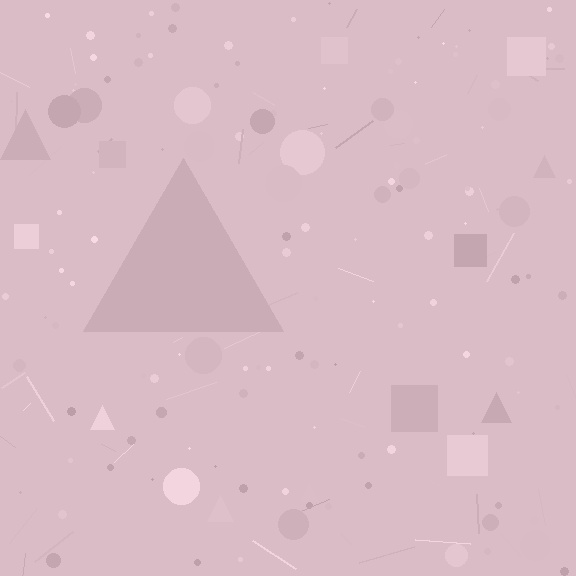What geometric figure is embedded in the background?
A triangle is embedded in the background.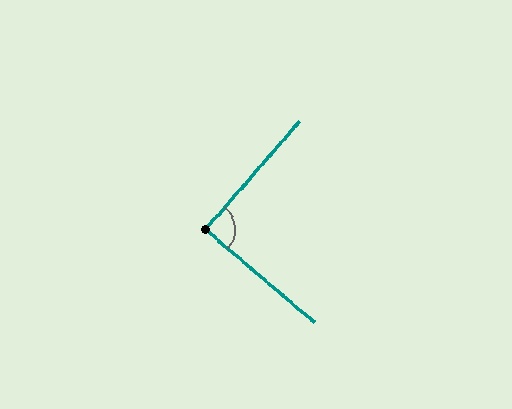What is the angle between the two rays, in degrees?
Approximately 89 degrees.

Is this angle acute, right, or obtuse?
It is approximately a right angle.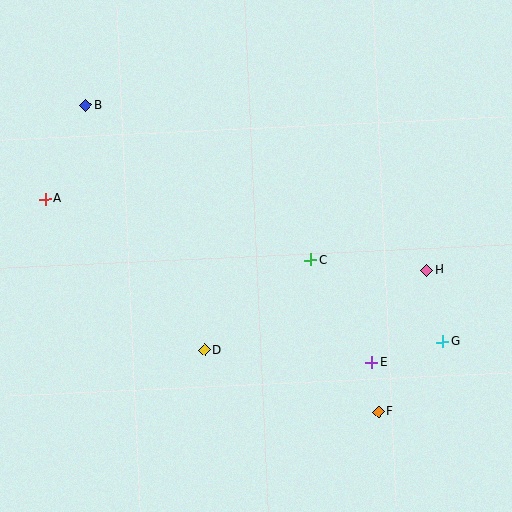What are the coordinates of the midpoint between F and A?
The midpoint between F and A is at (212, 305).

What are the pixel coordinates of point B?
Point B is at (86, 106).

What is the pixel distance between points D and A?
The distance between D and A is 220 pixels.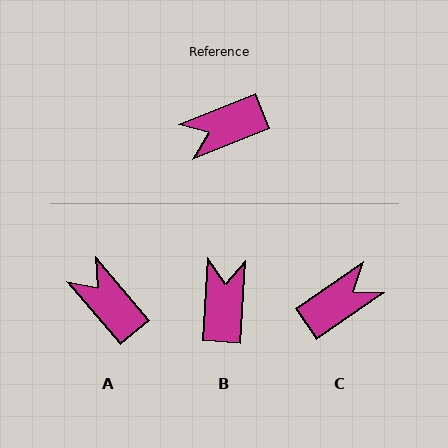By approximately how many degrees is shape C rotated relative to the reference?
Approximately 167 degrees clockwise.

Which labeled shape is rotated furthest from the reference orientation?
C, about 167 degrees away.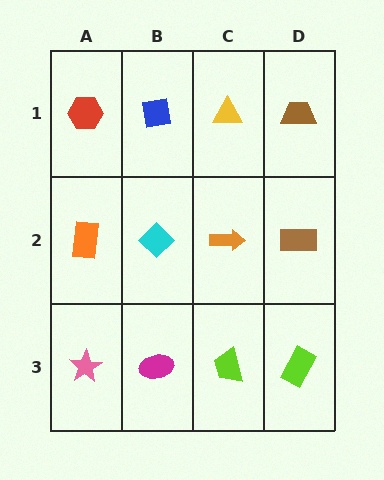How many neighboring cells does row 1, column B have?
3.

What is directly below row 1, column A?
An orange rectangle.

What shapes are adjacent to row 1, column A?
An orange rectangle (row 2, column A), a blue square (row 1, column B).